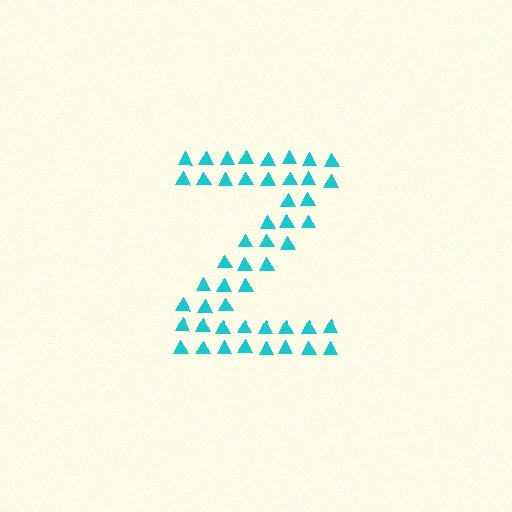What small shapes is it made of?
It is made of small triangles.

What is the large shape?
The large shape is the letter Z.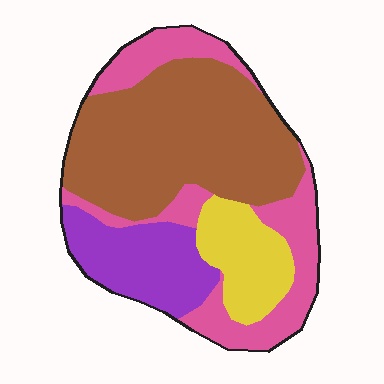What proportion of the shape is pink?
Pink takes up between a quarter and a half of the shape.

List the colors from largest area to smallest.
From largest to smallest: brown, pink, purple, yellow.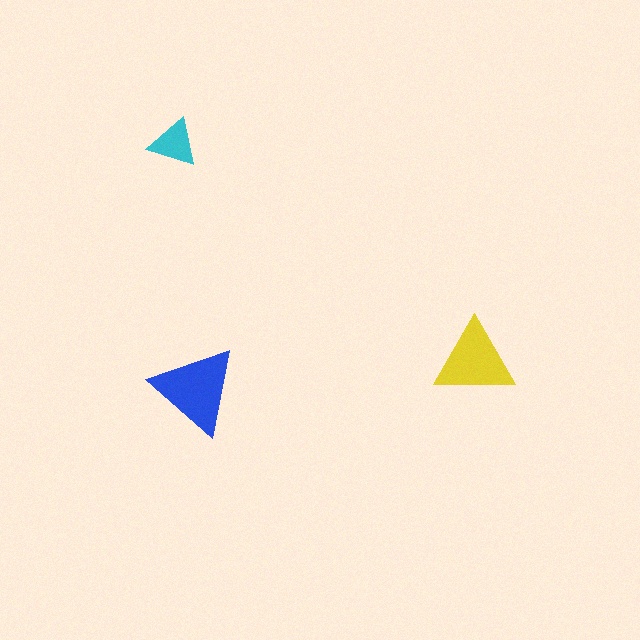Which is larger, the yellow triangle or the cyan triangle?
The yellow one.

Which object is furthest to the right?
The yellow triangle is rightmost.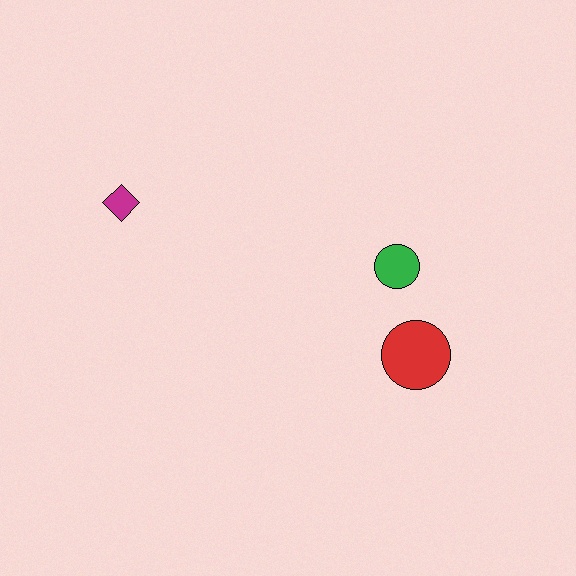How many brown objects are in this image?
There are no brown objects.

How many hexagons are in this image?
There are no hexagons.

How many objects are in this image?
There are 3 objects.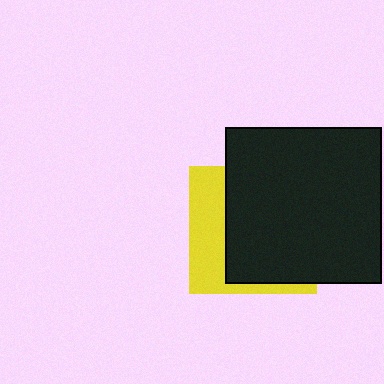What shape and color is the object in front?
The object in front is a black square.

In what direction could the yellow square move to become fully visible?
The yellow square could move left. That would shift it out from behind the black square entirely.